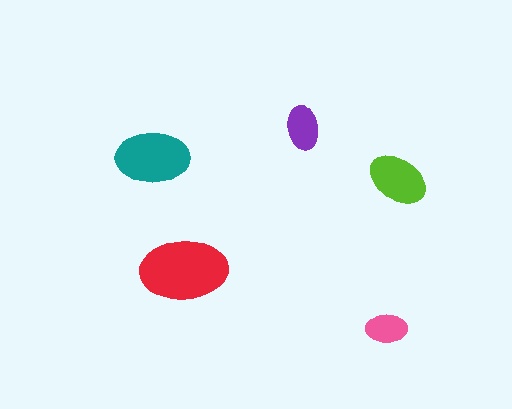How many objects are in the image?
There are 5 objects in the image.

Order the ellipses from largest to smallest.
the red one, the teal one, the lime one, the purple one, the pink one.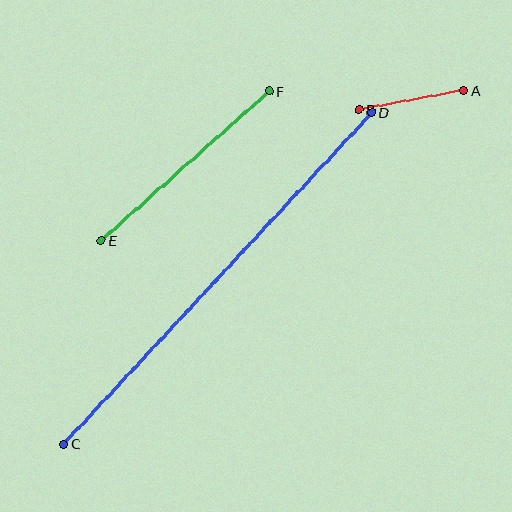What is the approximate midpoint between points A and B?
The midpoint is at approximately (412, 100) pixels.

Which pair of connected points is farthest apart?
Points C and D are farthest apart.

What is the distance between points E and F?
The distance is approximately 225 pixels.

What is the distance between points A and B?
The distance is approximately 107 pixels.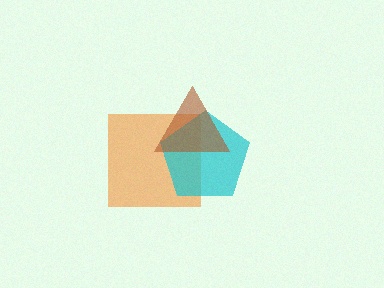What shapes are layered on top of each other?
The layered shapes are: an orange square, a cyan pentagon, a brown triangle.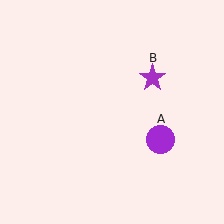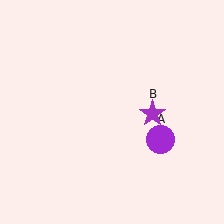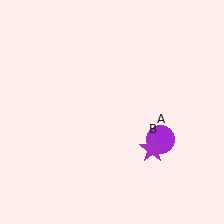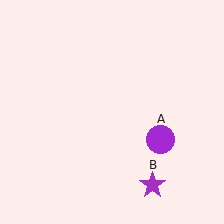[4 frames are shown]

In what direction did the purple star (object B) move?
The purple star (object B) moved down.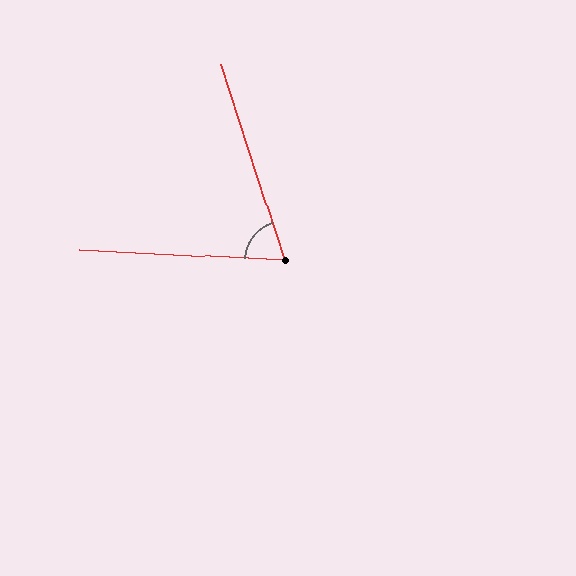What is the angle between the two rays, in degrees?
Approximately 69 degrees.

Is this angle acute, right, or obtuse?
It is acute.